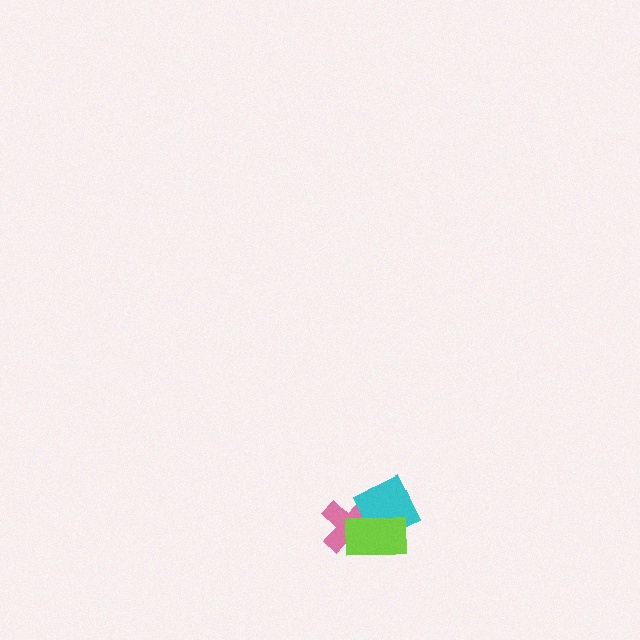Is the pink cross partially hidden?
Yes, it is partially covered by another shape.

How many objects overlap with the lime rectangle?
2 objects overlap with the lime rectangle.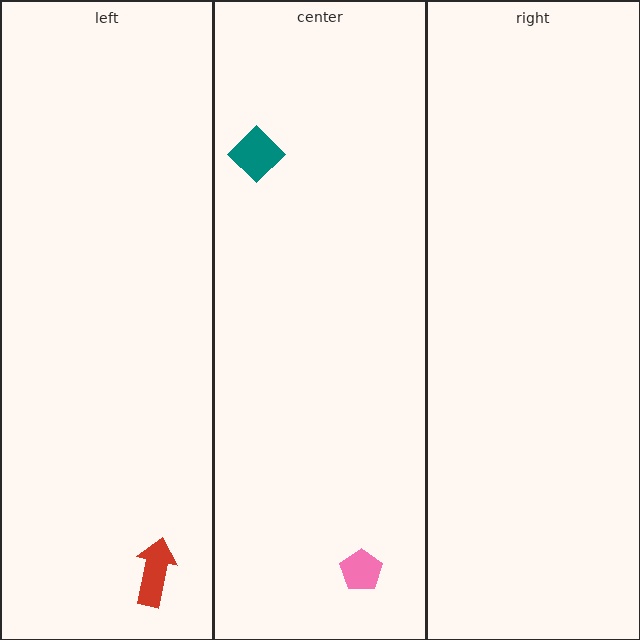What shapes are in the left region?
The red arrow.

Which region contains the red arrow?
The left region.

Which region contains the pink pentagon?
The center region.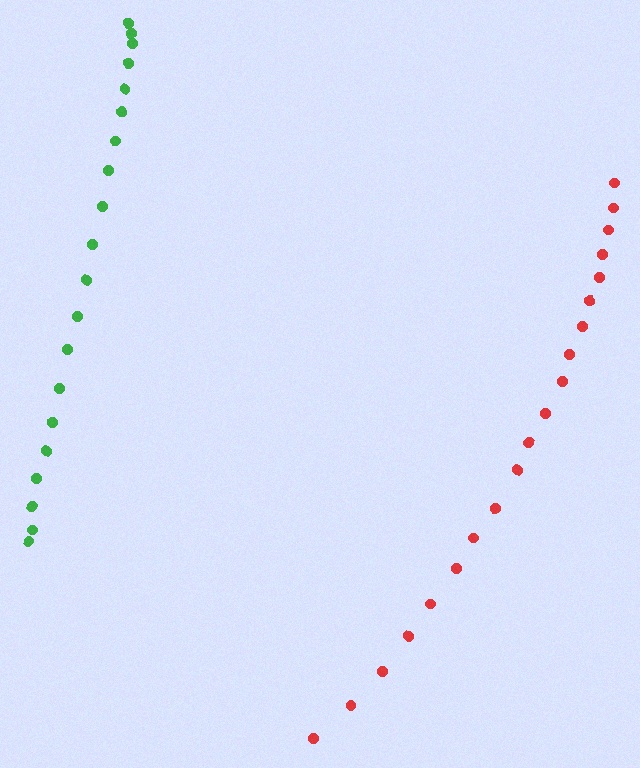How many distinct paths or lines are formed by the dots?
There are 2 distinct paths.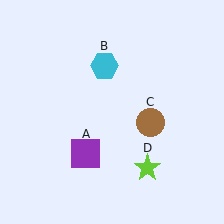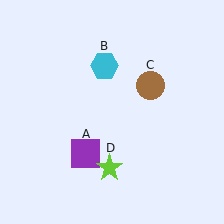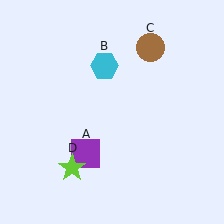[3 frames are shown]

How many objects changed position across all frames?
2 objects changed position: brown circle (object C), lime star (object D).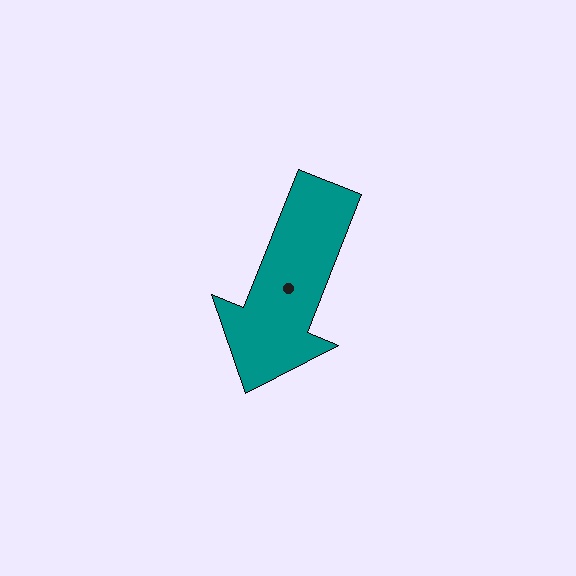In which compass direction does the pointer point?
South.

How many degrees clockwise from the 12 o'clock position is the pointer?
Approximately 202 degrees.